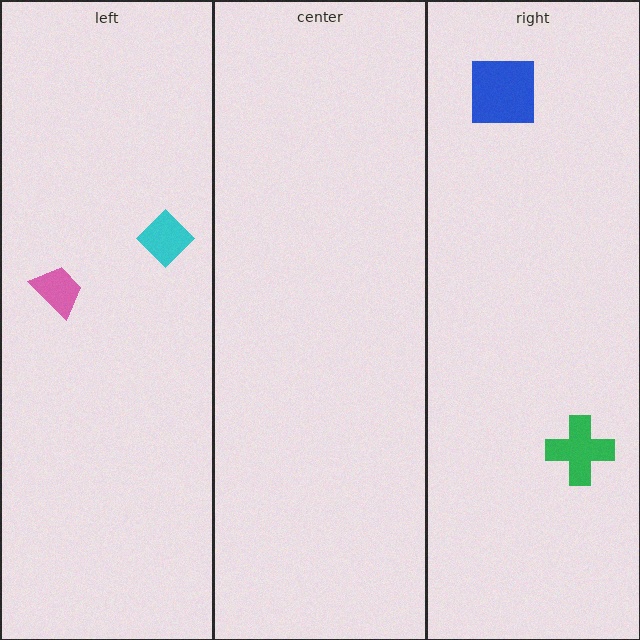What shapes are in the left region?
The cyan diamond, the pink trapezoid.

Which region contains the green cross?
The right region.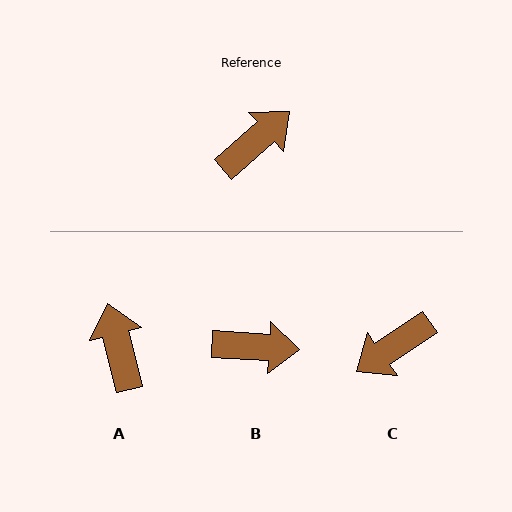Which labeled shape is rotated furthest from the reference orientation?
C, about 173 degrees away.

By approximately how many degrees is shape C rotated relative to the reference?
Approximately 173 degrees counter-clockwise.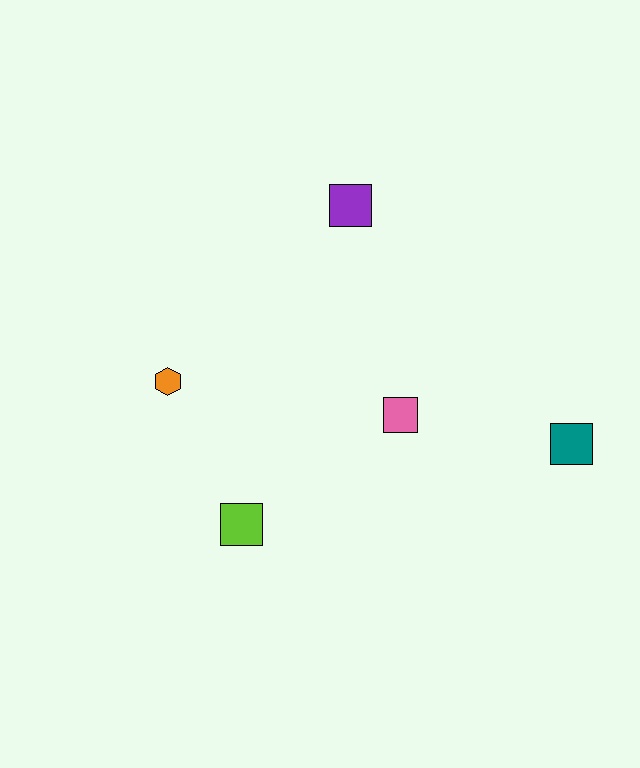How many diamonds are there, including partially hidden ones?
There are no diamonds.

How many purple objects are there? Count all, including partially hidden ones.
There is 1 purple object.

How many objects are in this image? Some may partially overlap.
There are 5 objects.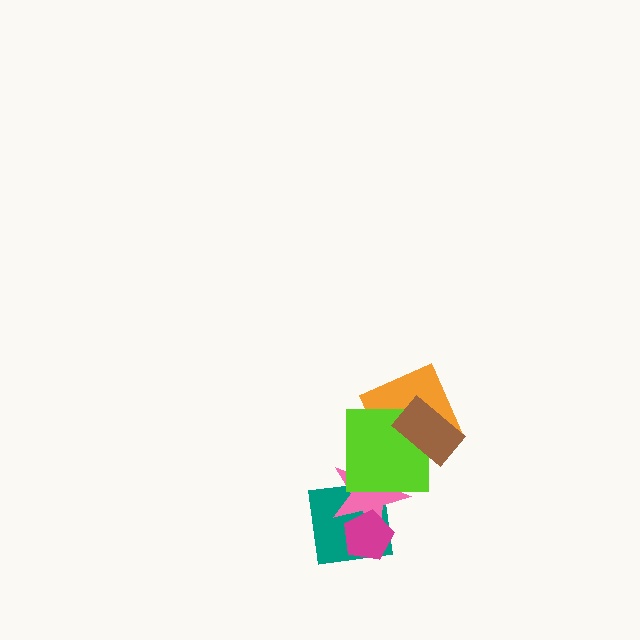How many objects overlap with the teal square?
2 objects overlap with the teal square.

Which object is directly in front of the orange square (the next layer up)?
The lime square is directly in front of the orange square.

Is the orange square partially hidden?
Yes, it is partially covered by another shape.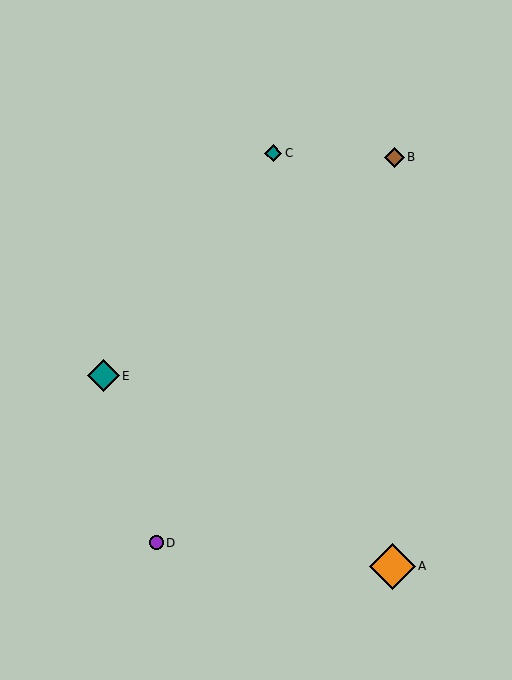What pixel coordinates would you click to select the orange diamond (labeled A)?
Click at (392, 566) to select the orange diamond A.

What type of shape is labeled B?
Shape B is a brown diamond.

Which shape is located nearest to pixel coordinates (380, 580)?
The orange diamond (labeled A) at (392, 566) is nearest to that location.